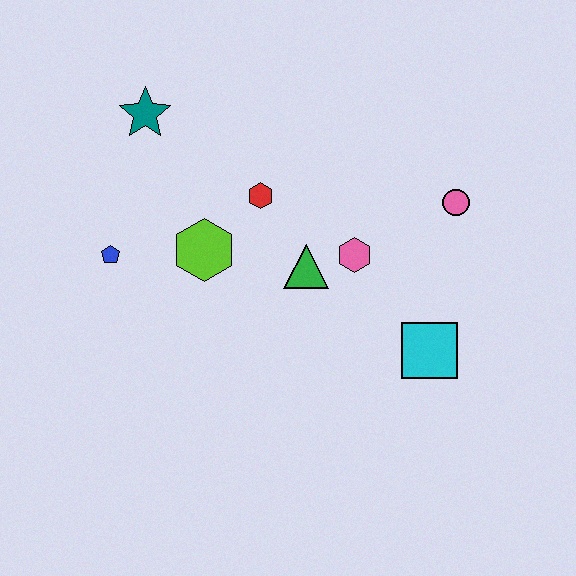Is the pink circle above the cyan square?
Yes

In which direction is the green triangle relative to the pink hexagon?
The green triangle is to the left of the pink hexagon.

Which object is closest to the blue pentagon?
The lime hexagon is closest to the blue pentagon.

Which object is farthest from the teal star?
The cyan square is farthest from the teal star.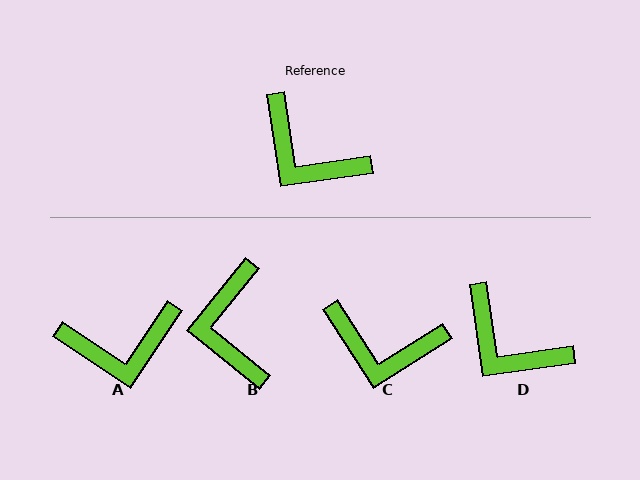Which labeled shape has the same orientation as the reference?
D.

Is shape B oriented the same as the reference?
No, it is off by about 47 degrees.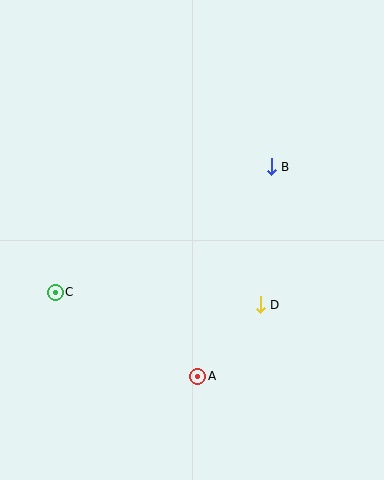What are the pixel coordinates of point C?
Point C is at (55, 292).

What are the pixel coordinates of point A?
Point A is at (198, 376).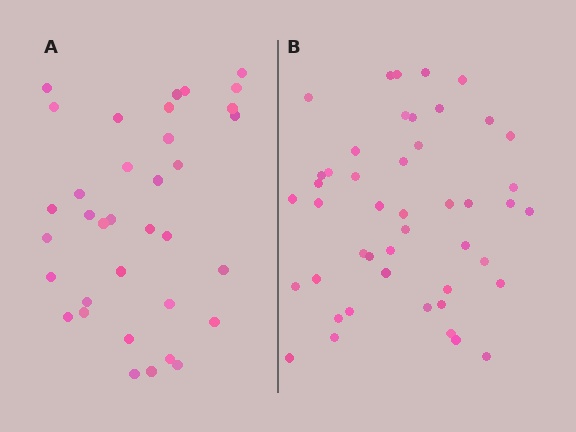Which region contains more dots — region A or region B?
Region B (the right region) has more dots.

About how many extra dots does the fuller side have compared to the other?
Region B has roughly 12 or so more dots than region A.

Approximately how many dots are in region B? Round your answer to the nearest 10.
About 50 dots. (The exact count is 46, which rounds to 50.)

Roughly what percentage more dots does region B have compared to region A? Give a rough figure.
About 30% more.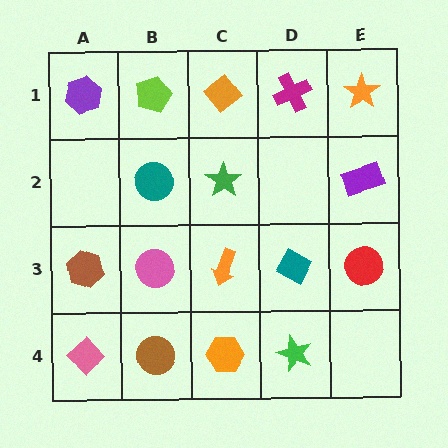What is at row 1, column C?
An orange diamond.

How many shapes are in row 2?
3 shapes.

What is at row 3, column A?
A brown hexagon.